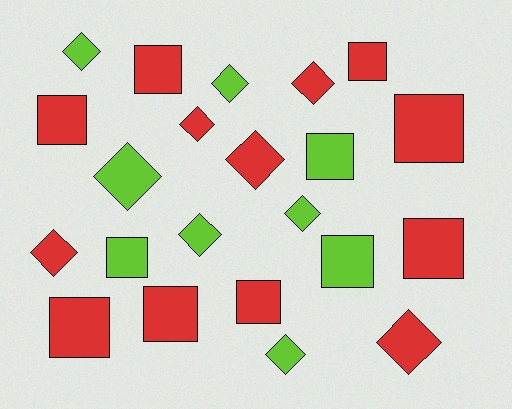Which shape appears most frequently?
Diamond, with 11 objects.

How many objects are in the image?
There are 22 objects.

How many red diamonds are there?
There are 5 red diamonds.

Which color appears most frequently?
Red, with 13 objects.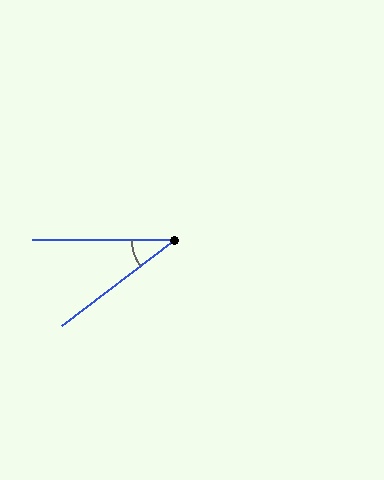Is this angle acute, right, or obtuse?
It is acute.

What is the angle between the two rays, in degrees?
Approximately 37 degrees.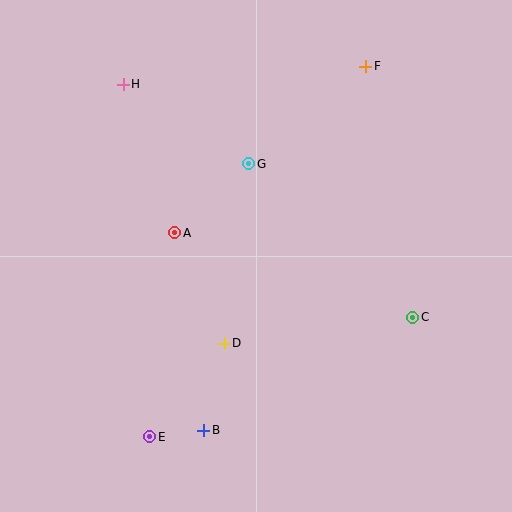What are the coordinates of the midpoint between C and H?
The midpoint between C and H is at (268, 201).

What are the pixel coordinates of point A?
Point A is at (175, 233).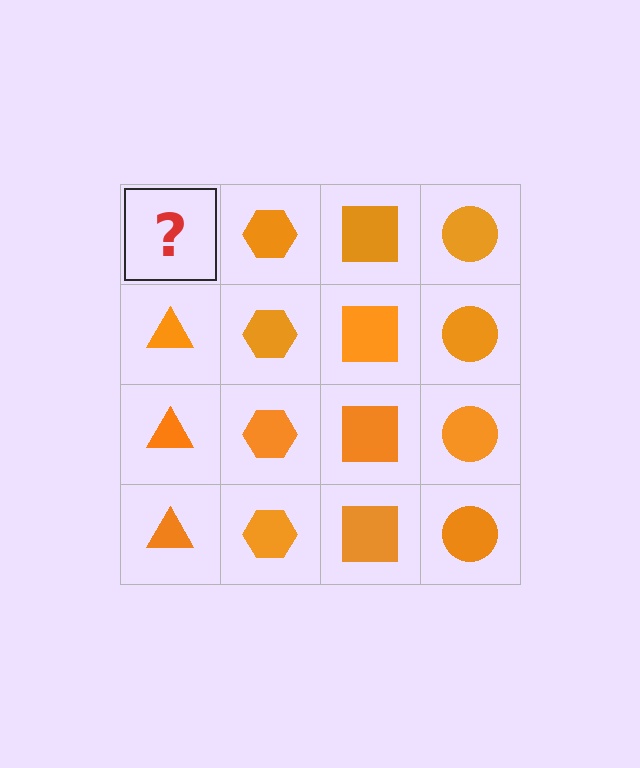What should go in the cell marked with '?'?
The missing cell should contain an orange triangle.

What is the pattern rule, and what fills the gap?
The rule is that each column has a consistent shape. The gap should be filled with an orange triangle.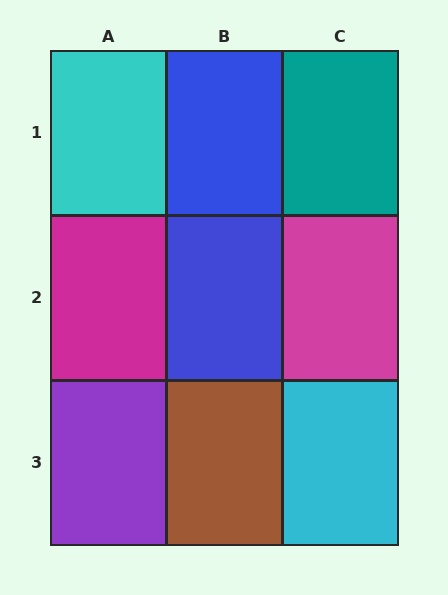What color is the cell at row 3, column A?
Purple.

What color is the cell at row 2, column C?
Magenta.